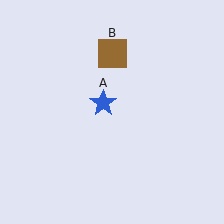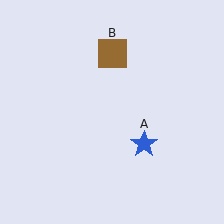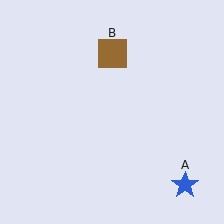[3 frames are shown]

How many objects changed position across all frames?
1 object changed position: blue star (object A).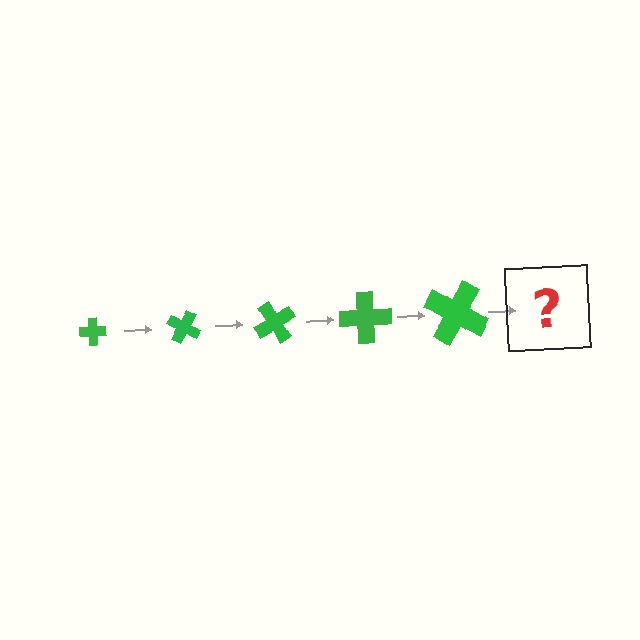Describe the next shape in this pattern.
It should be a cross, larger than the previous one and rotated 150 degrees from the start.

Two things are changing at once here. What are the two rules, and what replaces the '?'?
The two rules are that the cross grows larger each step and it rotates 30 degrees each step. The '?' should be a cross, larger than the previous one and rotated 150 degrees from the start.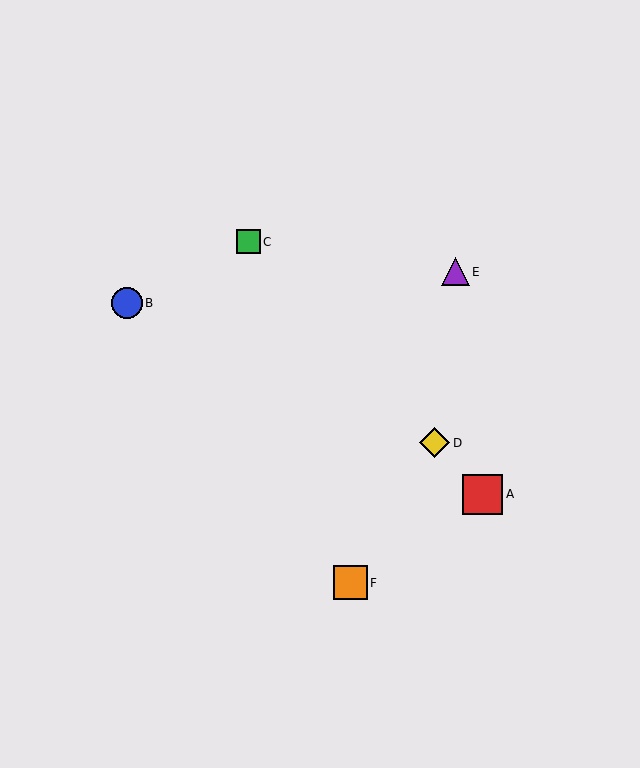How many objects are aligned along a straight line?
3 objects (A, C, D) are aligned along a straight line.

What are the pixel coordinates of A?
Object A is at (483, 494).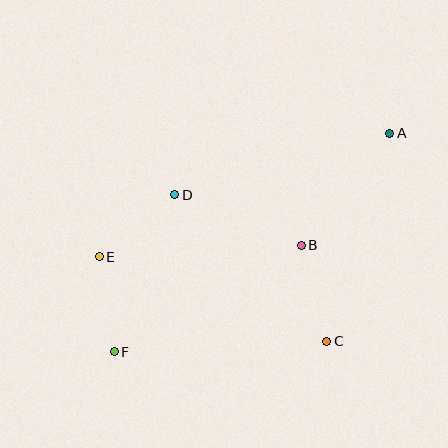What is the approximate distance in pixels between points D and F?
The distance between D and F is approximately 168 pixels.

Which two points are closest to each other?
Points E and F are closest to each other.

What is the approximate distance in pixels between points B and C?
The distance between B and C is approximately 99 pixels.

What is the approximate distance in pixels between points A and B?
The distance between A and B is approximately 143 pixels.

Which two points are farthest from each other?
Points A and F are farthest from each other.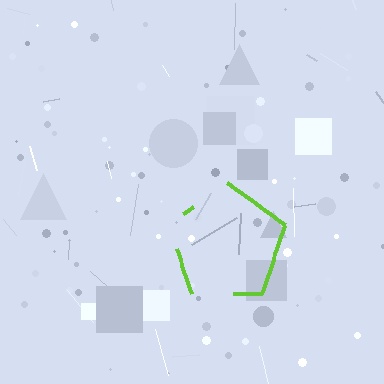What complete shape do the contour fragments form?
The contour fragments form a pentagon.